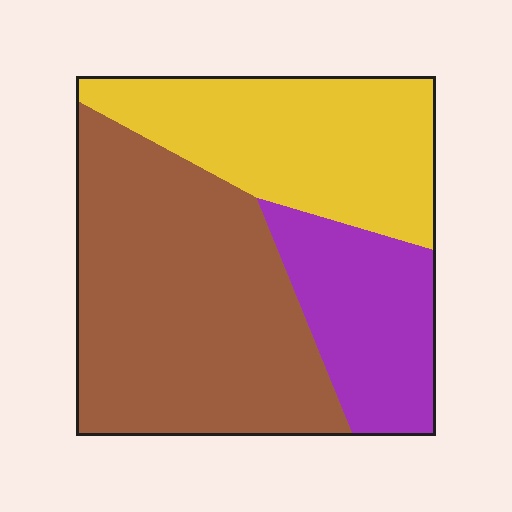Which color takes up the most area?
Brown, at roughly 50%.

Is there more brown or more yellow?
Brown.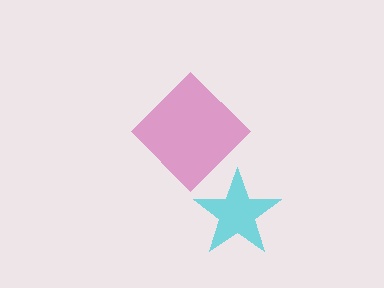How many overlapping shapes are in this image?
There are 2 overlapping shapes in the image.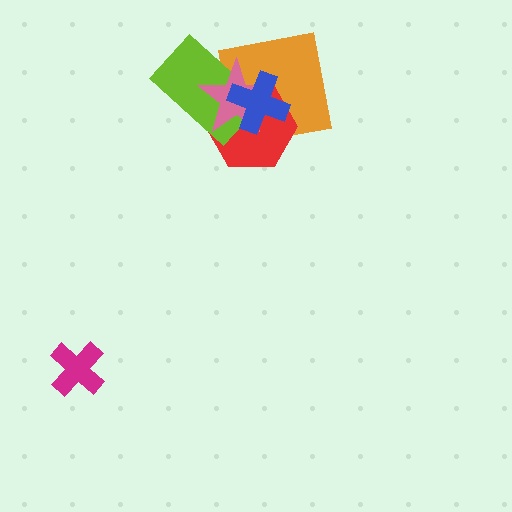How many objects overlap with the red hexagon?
4 objects overlap with the red hexagon.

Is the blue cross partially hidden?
No, no other shape covers it.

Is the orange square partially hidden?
Yes, it is partially covered by another shape.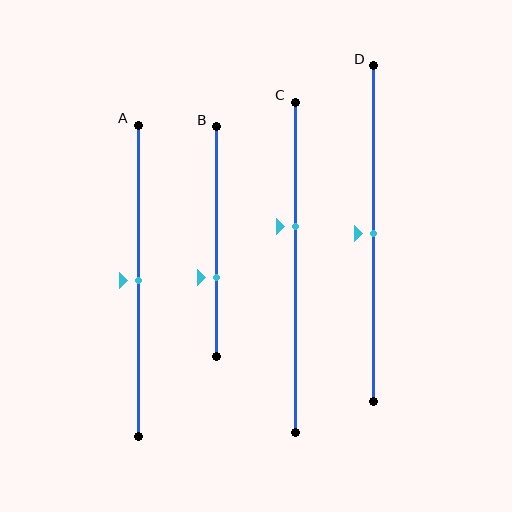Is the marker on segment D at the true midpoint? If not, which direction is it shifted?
Yes, the marker on segment D is at the true midpoint.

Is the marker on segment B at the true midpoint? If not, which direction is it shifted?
No, the marker on segment B is shifted downward by about 16% of the segment length.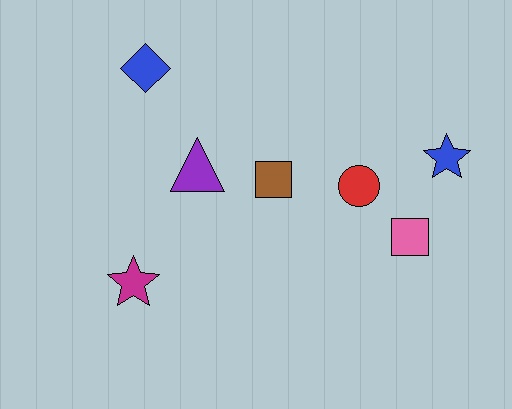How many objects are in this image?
There are 7 objects.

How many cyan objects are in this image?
There are no cyan objects.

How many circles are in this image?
There is 1 circle.